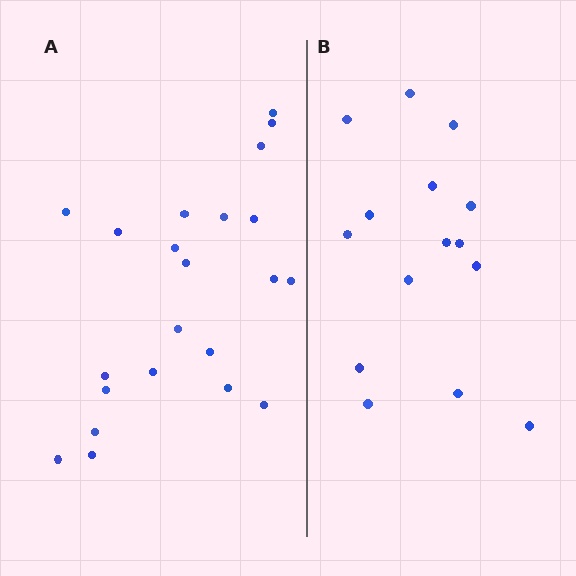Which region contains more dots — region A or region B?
Region A (the left region) has more dots.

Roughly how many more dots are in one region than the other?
Region A has roughly 8 or so more dots than region B.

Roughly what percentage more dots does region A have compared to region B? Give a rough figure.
About 45% more.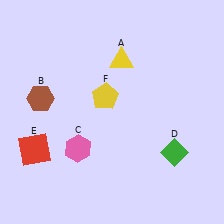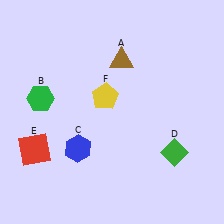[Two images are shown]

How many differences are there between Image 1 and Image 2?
There are 3 differences between the two images.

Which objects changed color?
A changed from yellow to brown. B changed from brown to green. C changed from pink to blue.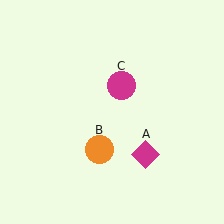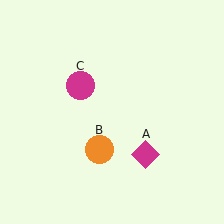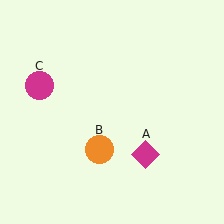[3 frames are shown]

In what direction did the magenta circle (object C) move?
The magenta circle (object C) moved left.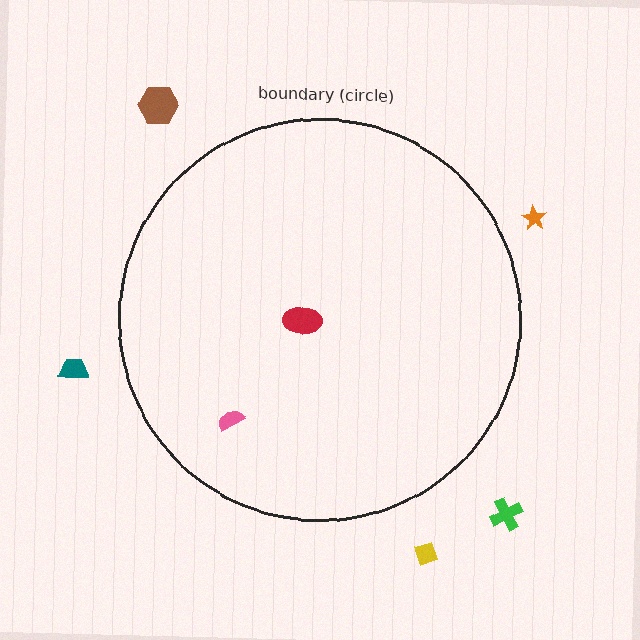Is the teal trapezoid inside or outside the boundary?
Outside.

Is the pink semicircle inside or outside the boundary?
Inside.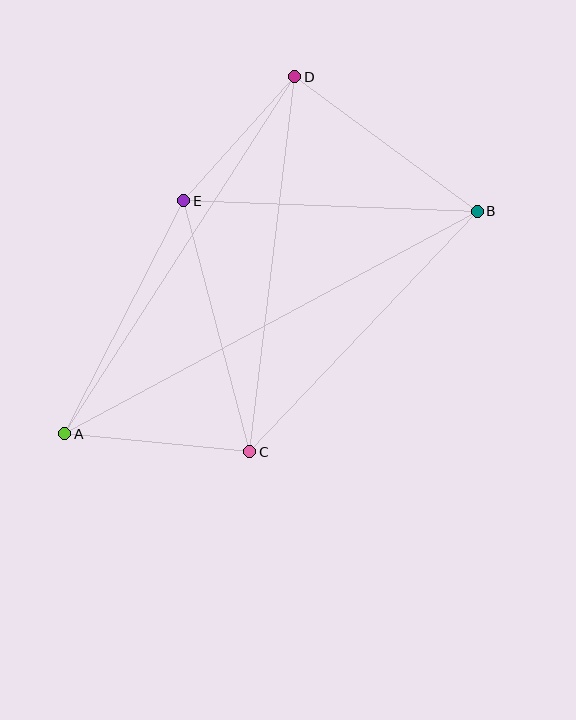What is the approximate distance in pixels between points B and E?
The distance between B and E is approximately 294 pixels.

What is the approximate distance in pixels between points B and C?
The distance between B and C is approximately 331 pixels.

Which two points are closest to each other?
Points D and E are closest to each other.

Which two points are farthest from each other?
Points A and B are farthest from each other.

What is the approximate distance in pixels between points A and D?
The distance between A and D is approximately 425 pixels.